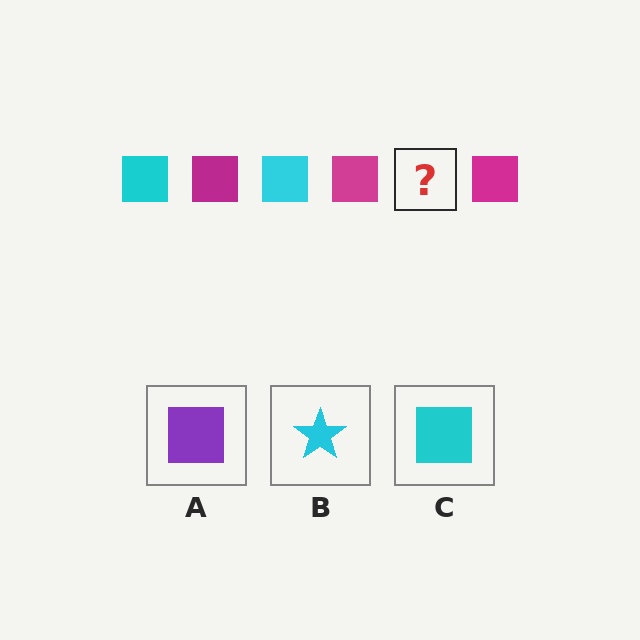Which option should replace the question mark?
Option C.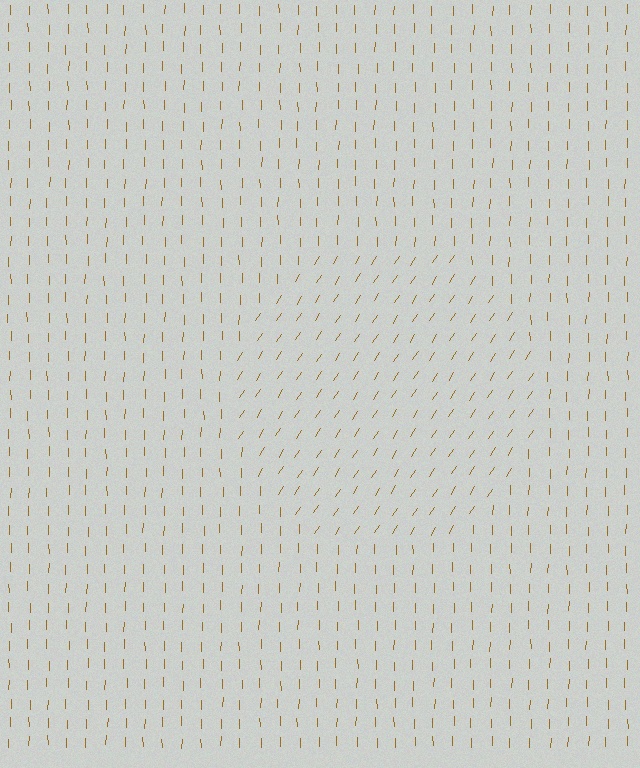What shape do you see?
I see a circle.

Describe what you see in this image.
The image is filled with small brown line segments. A circle region in the image has lines oriented differently from the surrounding lines, creating a visible texture boundary.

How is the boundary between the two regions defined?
The boundary is defined purely by a change in line orientation (approximately 32 degrees difference). All lines are the same color and thickness.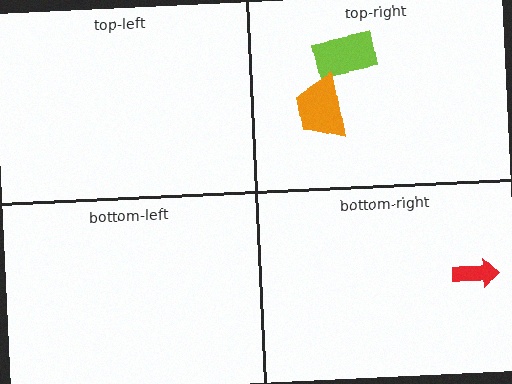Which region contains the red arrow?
The bottom-right region.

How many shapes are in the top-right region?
2.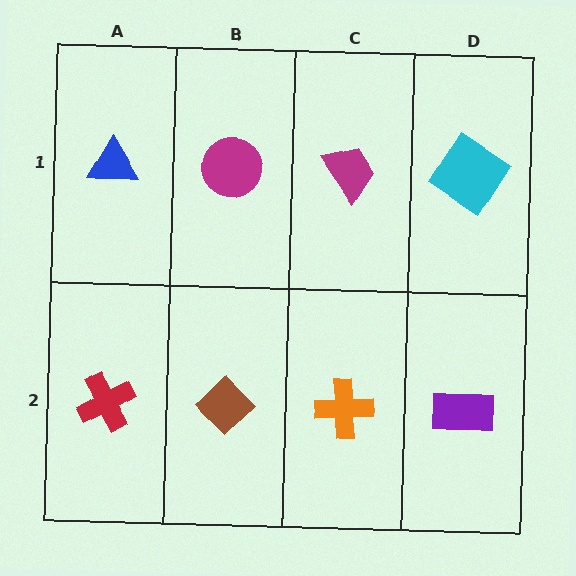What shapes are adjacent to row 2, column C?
A magenta trapezoid (row 1, column C), a brown diamond (row 2, column B), a purple rectangle (row 2, column D).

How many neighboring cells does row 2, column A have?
2.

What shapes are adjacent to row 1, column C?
An orange cross (row 2, column C), a magenta circle (row 1, column B), a cyan diamond (row 1, column D).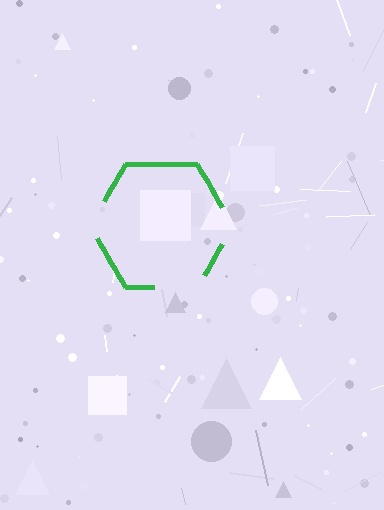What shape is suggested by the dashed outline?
The dashed outline suggests a hexagon.